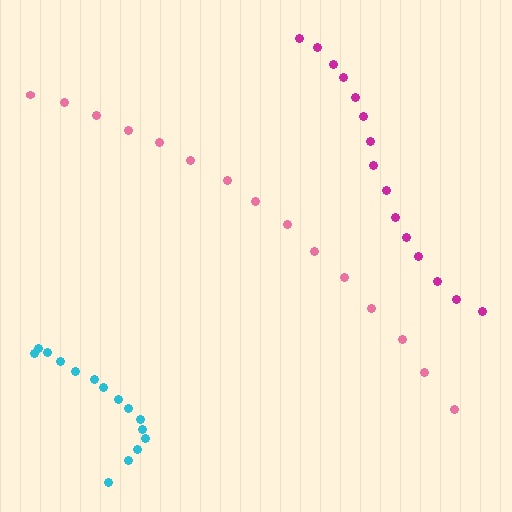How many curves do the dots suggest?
There are 3 distinct paths.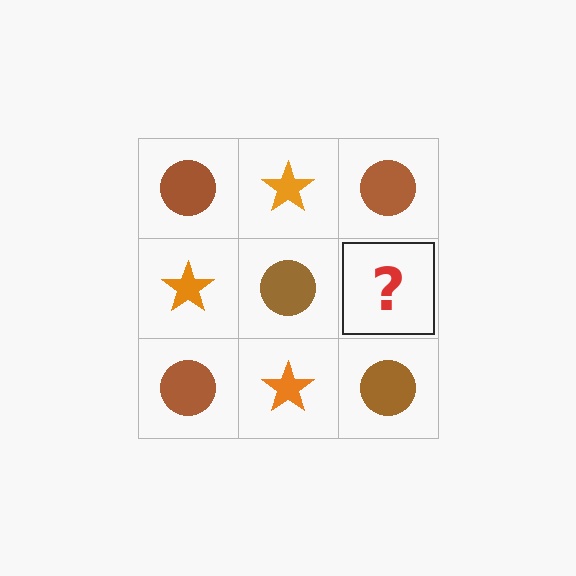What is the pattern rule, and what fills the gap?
The rule is that it alternates brown circle and orange star in a checkerboard pattern. The gap should be filled with an orange star.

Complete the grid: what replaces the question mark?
The question mark should be replaced with an orange star.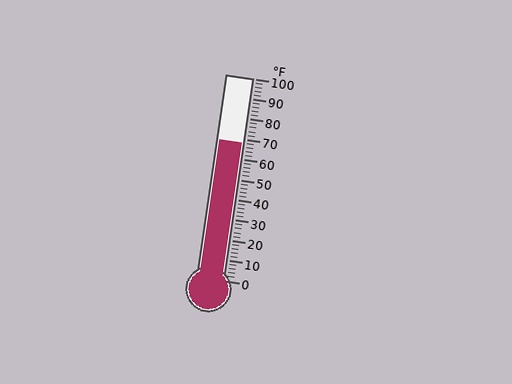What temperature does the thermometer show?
The thermometer shows approximately 68°F.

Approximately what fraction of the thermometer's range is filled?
The thermometer is filled to approximately 70% of its range.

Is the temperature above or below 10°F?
The temperature is above 10°F.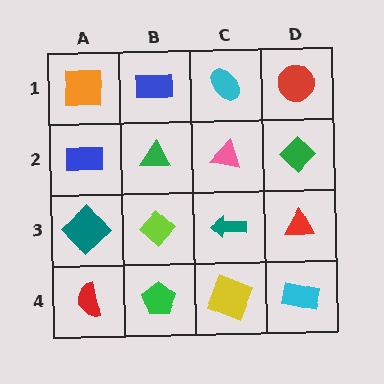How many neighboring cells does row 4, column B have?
3.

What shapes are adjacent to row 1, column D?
A green diamond (row 2, column D), a cyan ellipse (row 1, column C).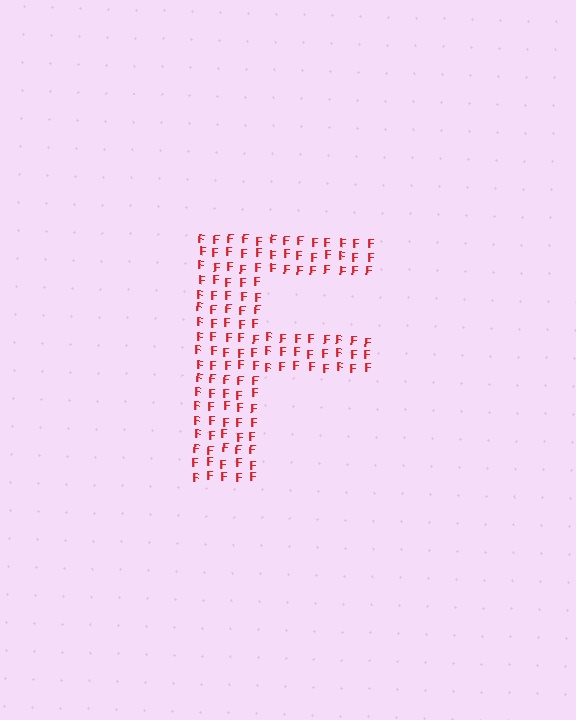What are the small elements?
The small elements are letter F's.